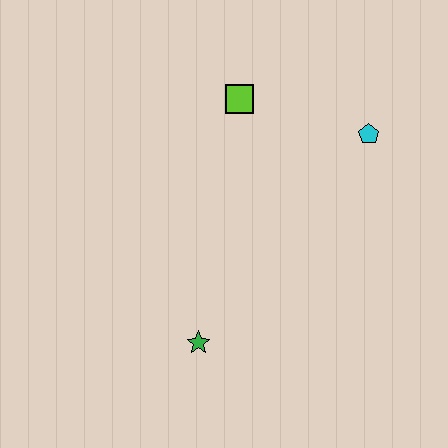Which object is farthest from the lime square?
The green star is farthest from the lime square.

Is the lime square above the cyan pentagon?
Yes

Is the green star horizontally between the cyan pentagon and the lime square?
No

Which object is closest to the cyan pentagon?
The lime square is closest to the cyan pentagon.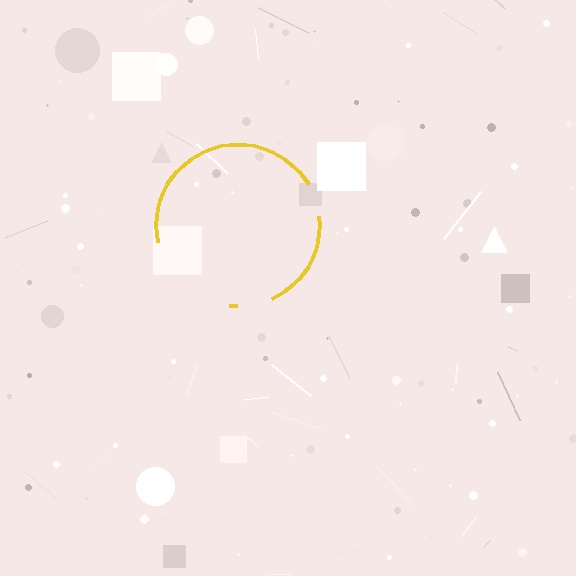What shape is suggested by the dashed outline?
The dashed outline suggests a circle.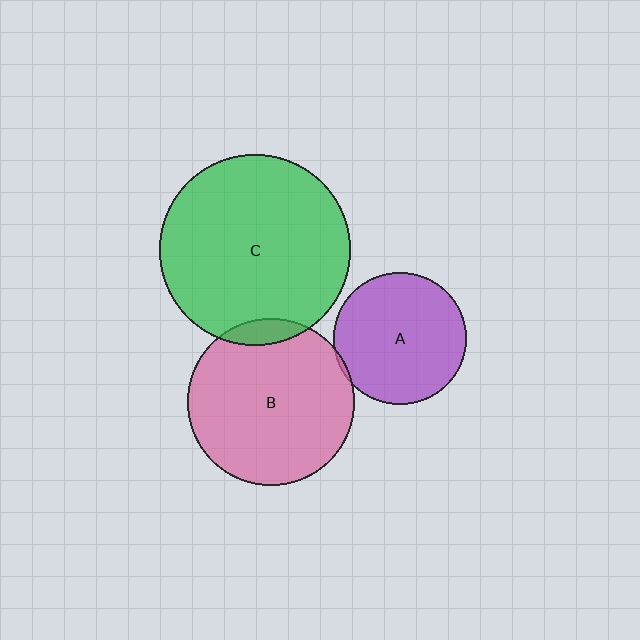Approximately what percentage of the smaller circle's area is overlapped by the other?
Approximately 10%.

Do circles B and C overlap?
Yes.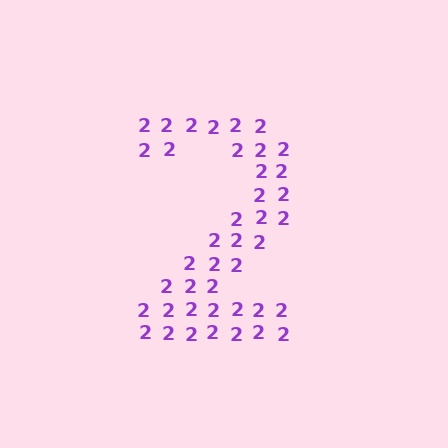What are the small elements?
The small elements are digit 2's.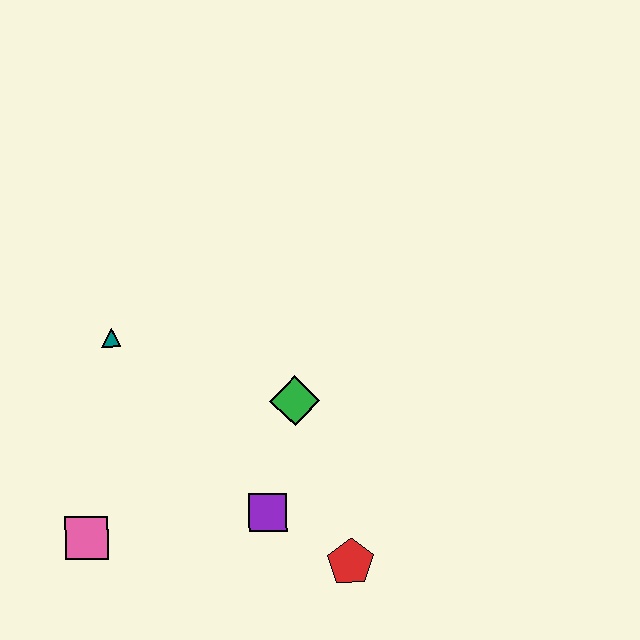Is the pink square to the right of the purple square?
No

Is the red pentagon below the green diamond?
Yes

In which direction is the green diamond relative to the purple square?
The green diamond is above the purple square.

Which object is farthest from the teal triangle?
The red pentagon is farthest from the teal triangle.